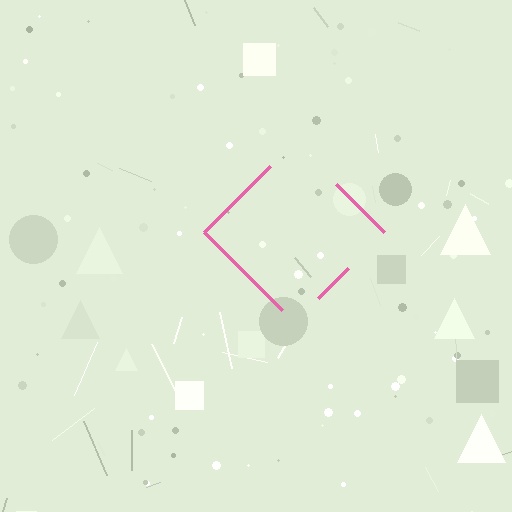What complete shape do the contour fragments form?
The contour fragments form a diamond.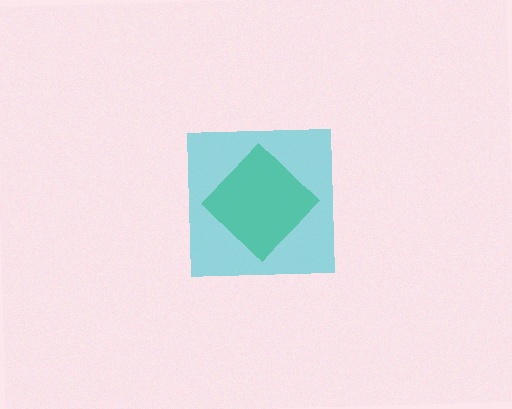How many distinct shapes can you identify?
There are 2 distinct shapes: a green diamond, a cyan square.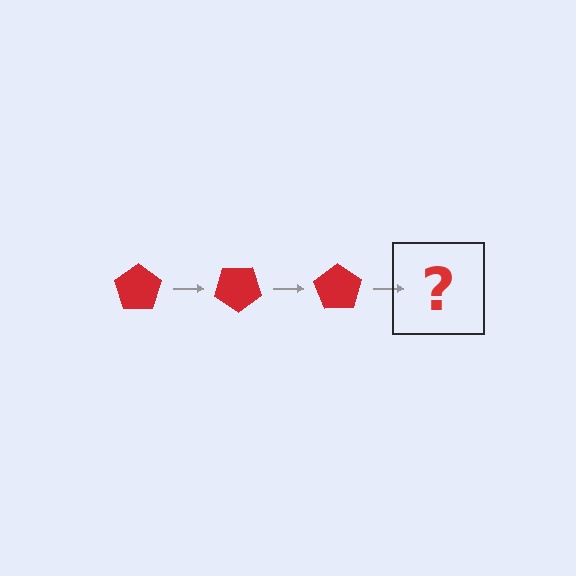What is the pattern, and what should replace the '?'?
The pattern is that the pentagon rotates 35 degrees each step. The '?' should be a red pentagon rotated 105 degrees.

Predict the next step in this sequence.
The next step is a red pentagon rotated 105 degrees.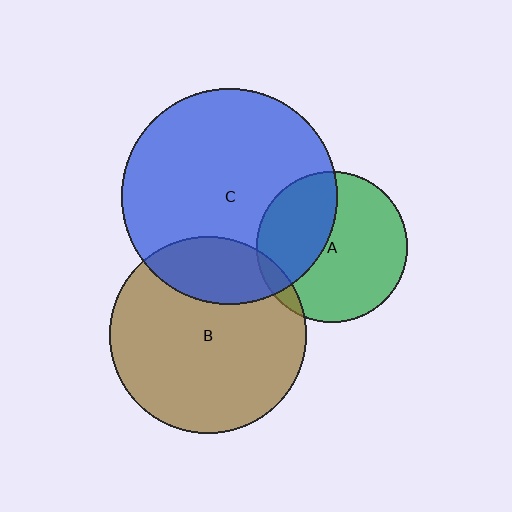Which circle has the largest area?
Circle C (blue).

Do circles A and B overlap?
Yes.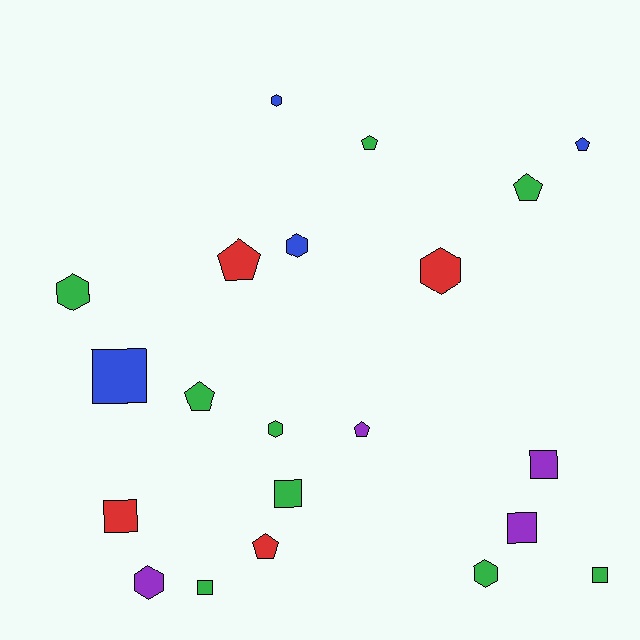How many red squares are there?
There is 1 red square.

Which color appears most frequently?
Green, with 9 objects.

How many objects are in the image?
There are 21 objects.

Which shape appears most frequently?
Hexagon, with 7 objects.